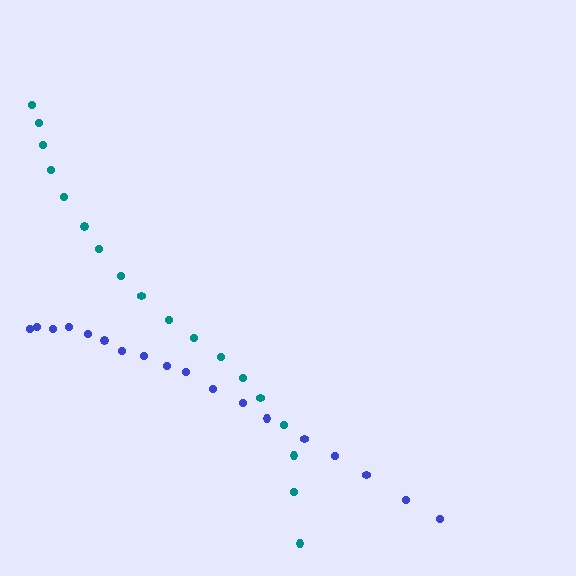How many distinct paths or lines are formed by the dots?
There are 2 distinct paths.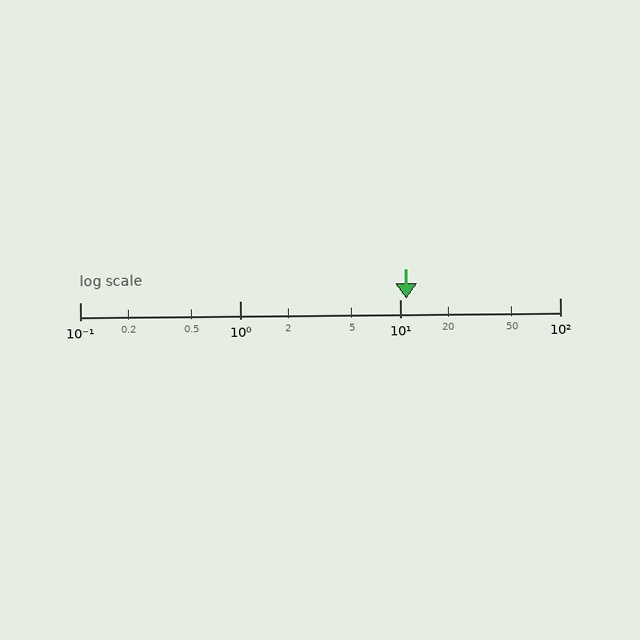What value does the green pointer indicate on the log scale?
The pointer indicates approximately 11.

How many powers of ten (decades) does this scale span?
The scale spans 3 decades, from 0.1 to 100.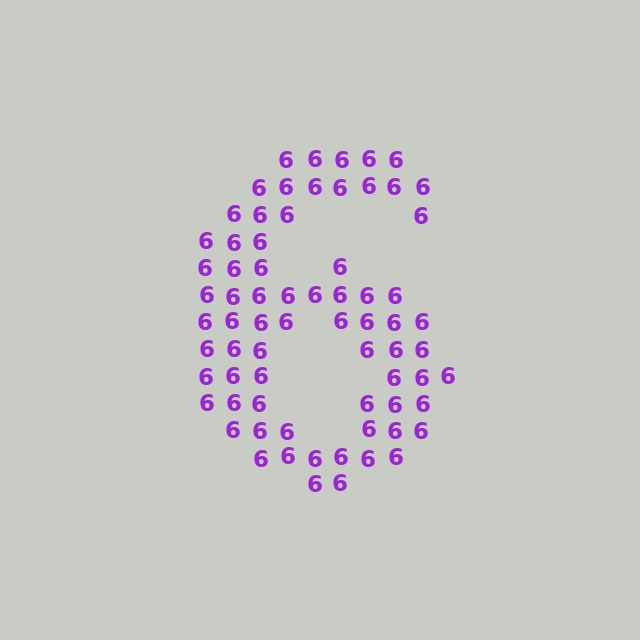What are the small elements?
The small elements are digit 6's.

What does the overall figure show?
The overall figure shows the digit 6.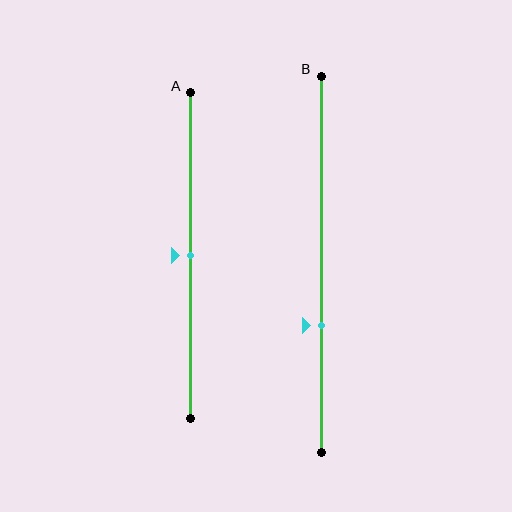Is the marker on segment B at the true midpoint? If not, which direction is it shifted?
No, the marker on segment B is shifted downward by about 16% of the segment length.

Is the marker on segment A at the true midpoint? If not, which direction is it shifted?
Yes, the marker on segment A is at the true midpoint.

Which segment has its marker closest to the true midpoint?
Segment A has its marker closest to the true midpoint.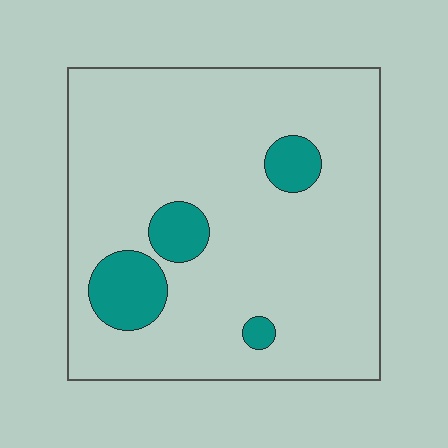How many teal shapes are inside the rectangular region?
4.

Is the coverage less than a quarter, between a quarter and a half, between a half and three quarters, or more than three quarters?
Less than a quarter.